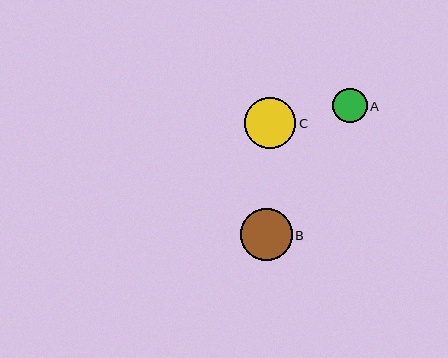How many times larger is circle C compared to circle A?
Circle C is approximately 1.5 times the size of circle A.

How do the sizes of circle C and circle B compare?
Circle C and circle B are approximately the same size.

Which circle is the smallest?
Circle A is the smallest with a size of approximately 34 pixels.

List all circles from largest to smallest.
From largest to smallest: C, B, A.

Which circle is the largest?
Circle C is the largest with a size of approximately 52 pixels.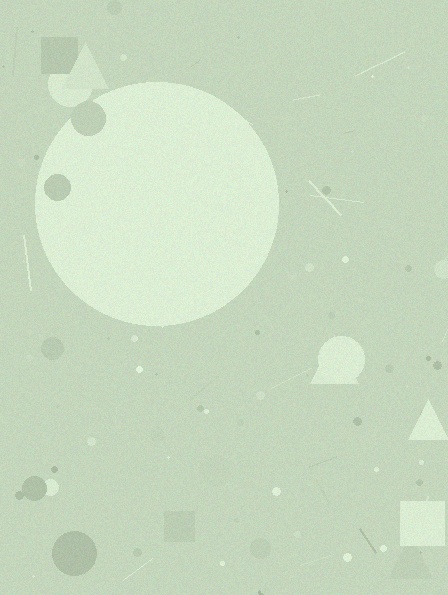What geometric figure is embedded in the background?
A circle is embedded in the background.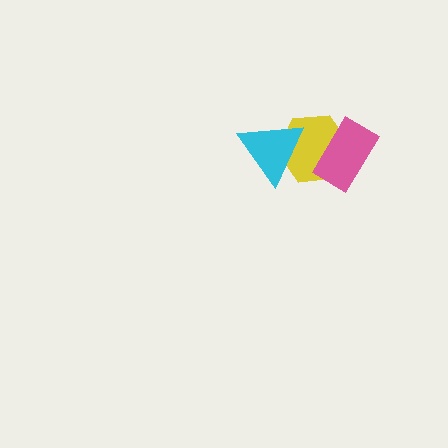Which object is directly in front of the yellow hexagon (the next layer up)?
The cyan triangle is directly in front of the yellow hexagon.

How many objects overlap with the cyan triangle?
1 object overlaps with the cyan triangle.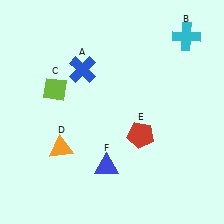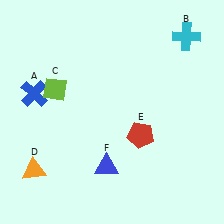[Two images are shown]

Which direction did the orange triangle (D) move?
The orange triangle (D) moved left.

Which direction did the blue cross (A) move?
The blue cross (A) moved left.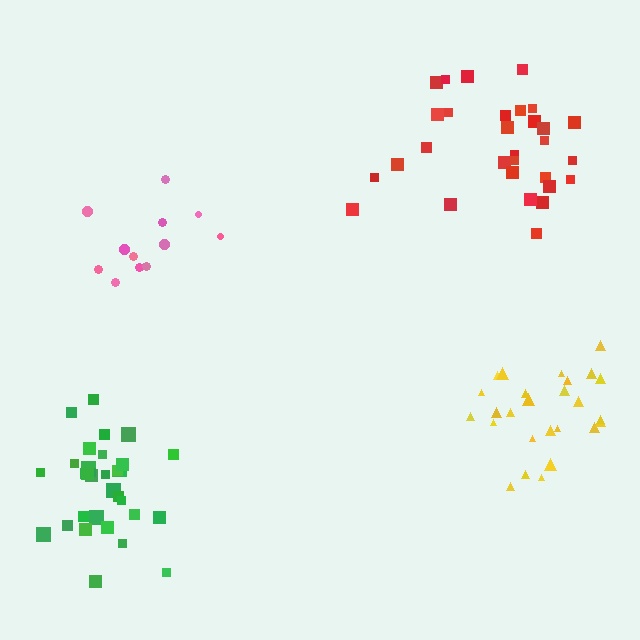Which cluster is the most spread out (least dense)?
Pink.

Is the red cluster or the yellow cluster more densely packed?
Yellow.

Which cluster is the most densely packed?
Green.